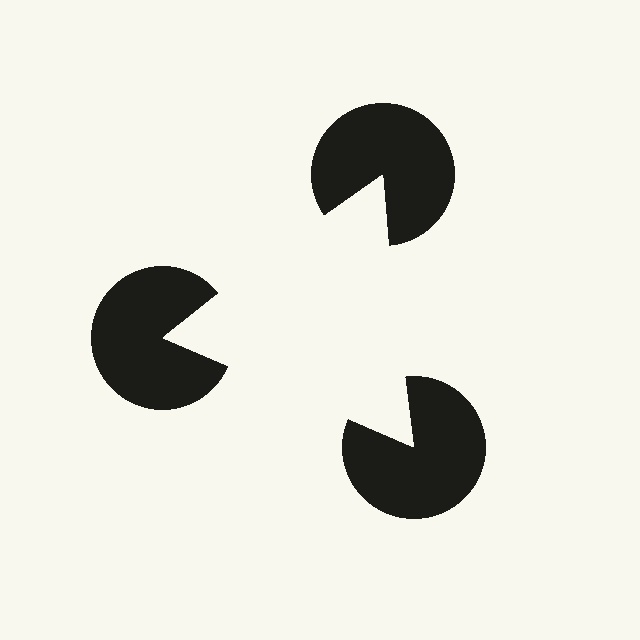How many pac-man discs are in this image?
There are 3 — one at each vertex of the illusory triangle.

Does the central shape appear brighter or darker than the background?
It typically appears slightly brighter than the background, even though no actual brightness change is drawn.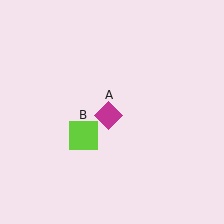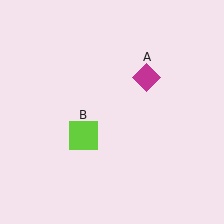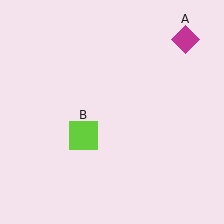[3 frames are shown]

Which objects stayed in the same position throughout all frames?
Lime square (object B) remained stationary.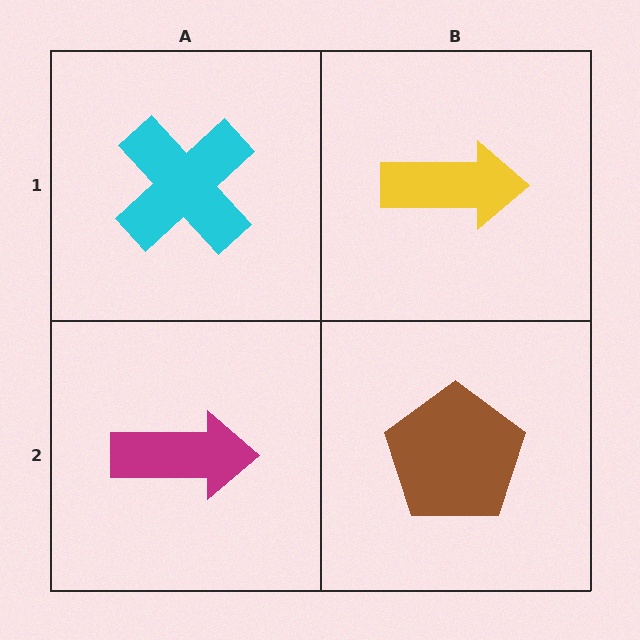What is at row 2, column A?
A magenta arrow.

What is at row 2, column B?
A brown pentagon.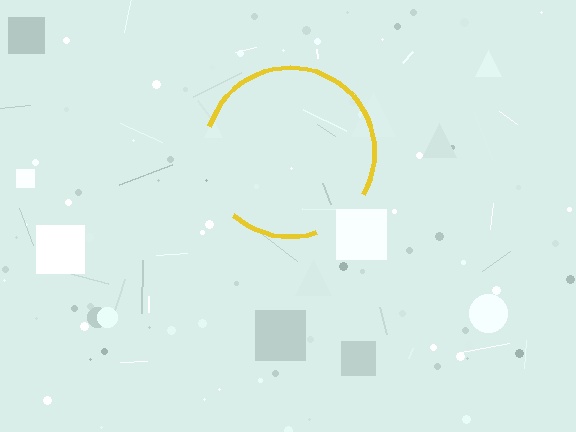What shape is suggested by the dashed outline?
The dashed outline suggests a circle.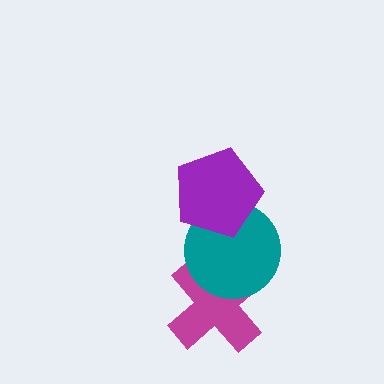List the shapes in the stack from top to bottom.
From top to bottom: the purple pentagon, the teal circle, the magenta cross.